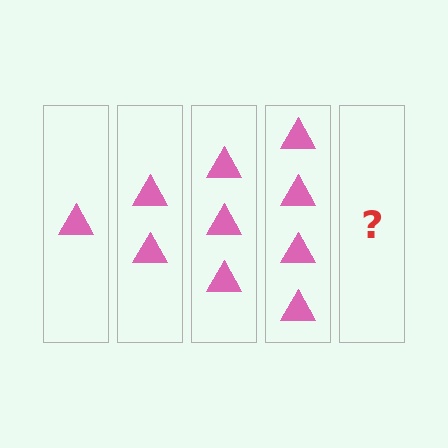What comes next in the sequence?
The next element should be 5 triangles.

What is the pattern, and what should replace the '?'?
The pattern is that each step adds one more triangle. The '?' should be 5 triangles.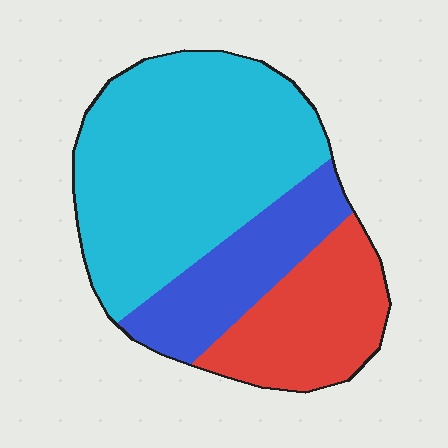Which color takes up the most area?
Cyan, at roughly 55%.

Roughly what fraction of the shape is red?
Red covers around 25% of the shape.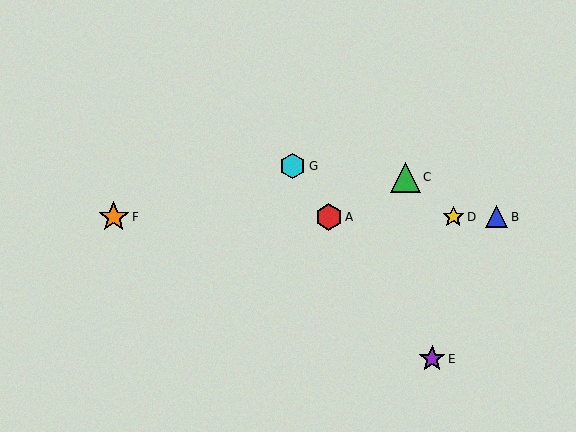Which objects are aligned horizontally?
Objects A, B, D, F are aligned horizontally.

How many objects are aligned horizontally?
4 objects (A, B, D, F) are aligned horizontally.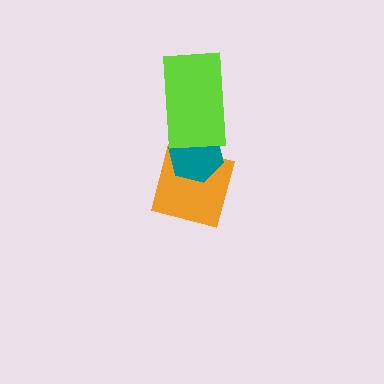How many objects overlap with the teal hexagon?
2 objects overlap with the teal hexagon.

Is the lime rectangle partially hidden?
No, no other shape covers it.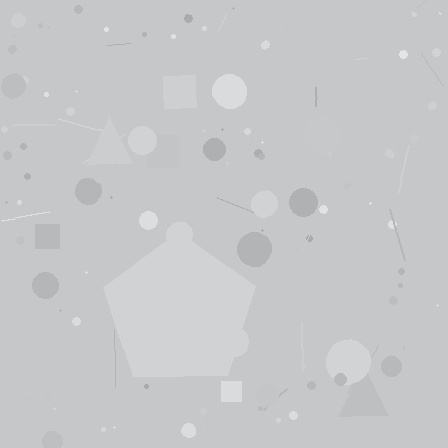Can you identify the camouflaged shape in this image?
The camouflaged shape is a pentagon.